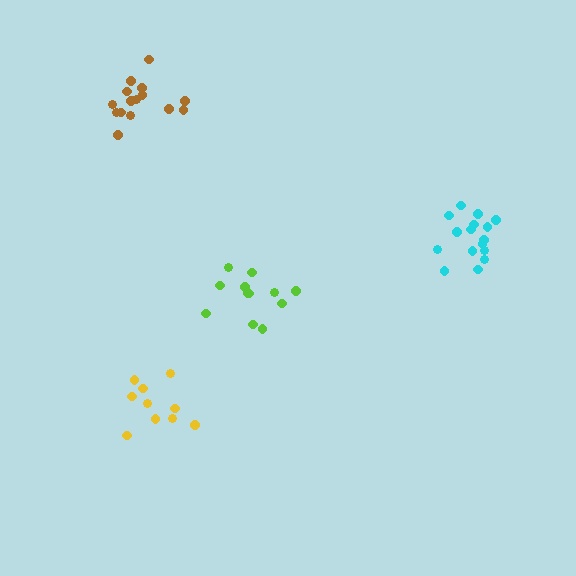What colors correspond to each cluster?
The clusters are colored: lime, cyan, brown, yellow.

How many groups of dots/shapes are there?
There are 4 groups.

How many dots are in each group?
Group 1: 12 dots, Group 2: 16 dots, Group 3: 15 dots, Group 4: 10 dots (53 total).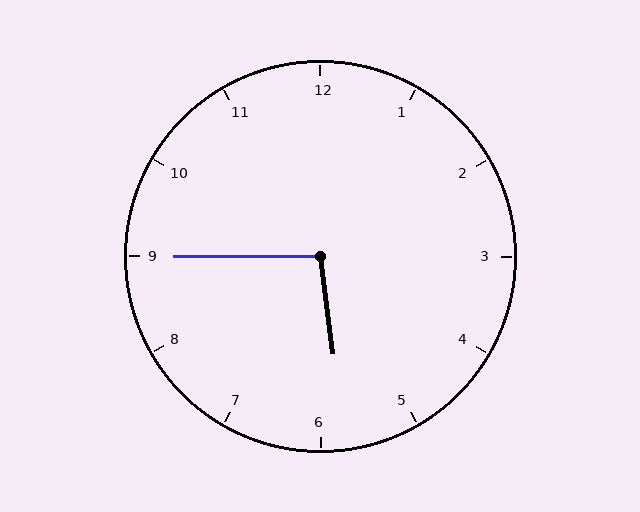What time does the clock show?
5:45.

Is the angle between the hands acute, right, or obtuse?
It is obtuse.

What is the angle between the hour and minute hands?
Approximately 98 degrees.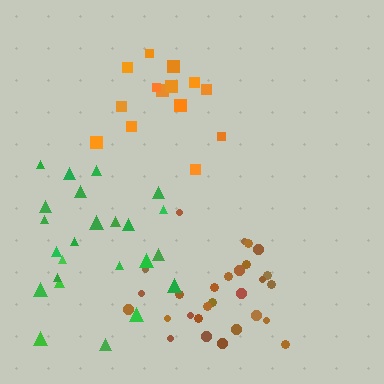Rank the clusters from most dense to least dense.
brown, orange, green.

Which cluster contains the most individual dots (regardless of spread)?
Brown (28).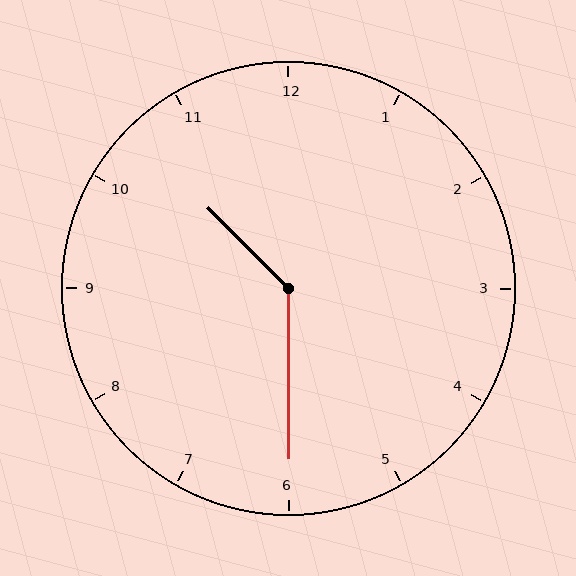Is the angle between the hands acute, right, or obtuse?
It is obtuse.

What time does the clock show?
10:30.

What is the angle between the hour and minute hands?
Approximately 135 degrees.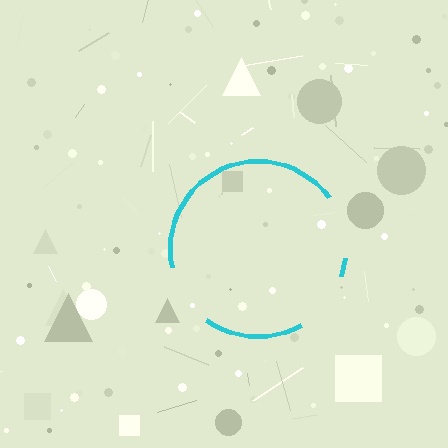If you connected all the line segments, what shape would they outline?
They would outline a circle.